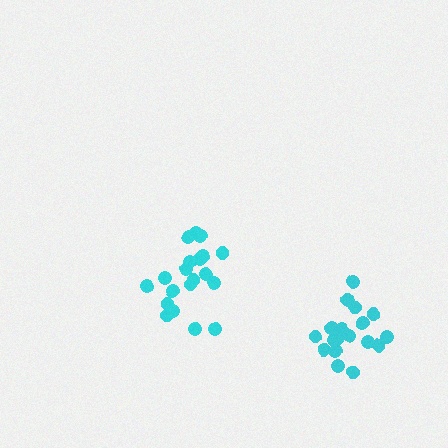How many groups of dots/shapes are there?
There are 2 groups.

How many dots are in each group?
Group 1: 19 dots, Group 2: 20 dots (39 total).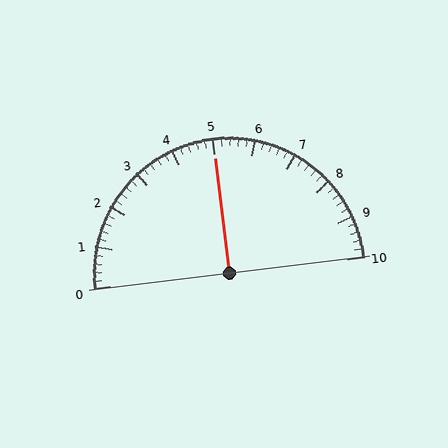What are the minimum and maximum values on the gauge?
The gauge ranges from 0 to 10.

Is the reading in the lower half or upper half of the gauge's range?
The reading is in the upper half of the range (0 to 10).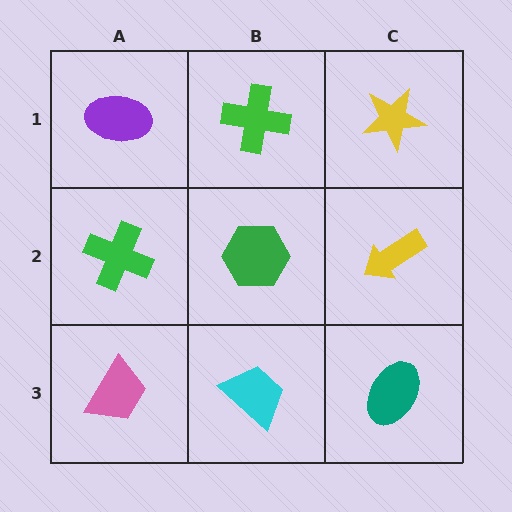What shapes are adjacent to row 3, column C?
A yellow arrow (row 2, column C), a cyan trapezoid (row 3, column B).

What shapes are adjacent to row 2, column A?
A purple ellipse (row 1, column A), a pink trapezoid (row 3, column A), a green hexagon (row 2, column B).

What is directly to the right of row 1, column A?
A green cross.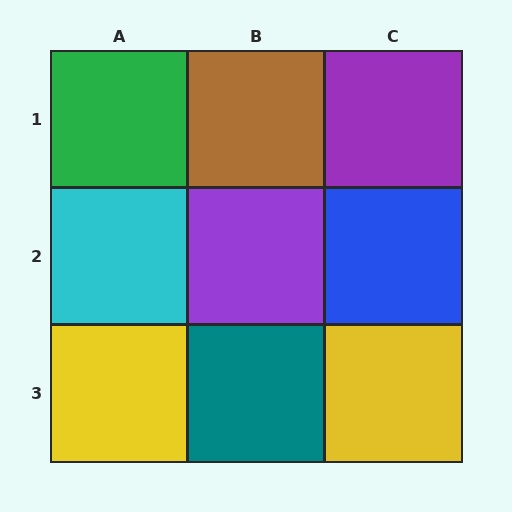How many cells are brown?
1 cell is brown.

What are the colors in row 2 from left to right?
Cyan, purple, blue.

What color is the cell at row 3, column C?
Yellow.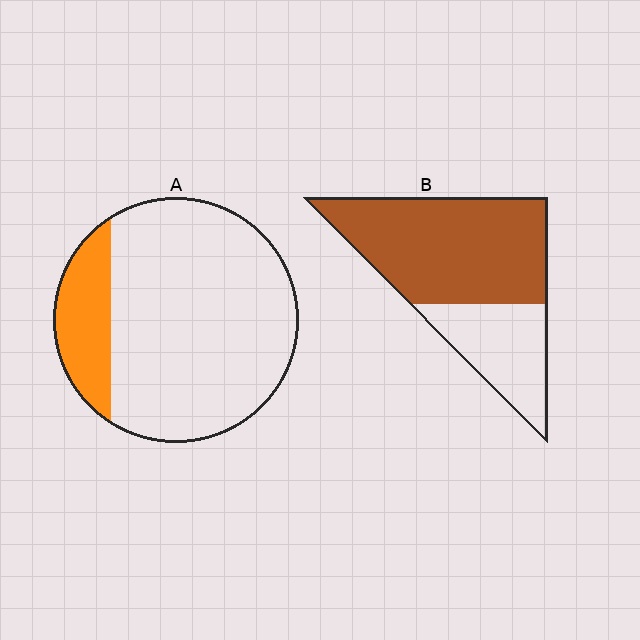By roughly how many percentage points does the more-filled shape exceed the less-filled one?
By roughly 50 percentage points (B over A).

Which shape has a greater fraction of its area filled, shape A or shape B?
Shape B.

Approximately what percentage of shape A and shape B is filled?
A is approximately 20% and B is approximately 70%.